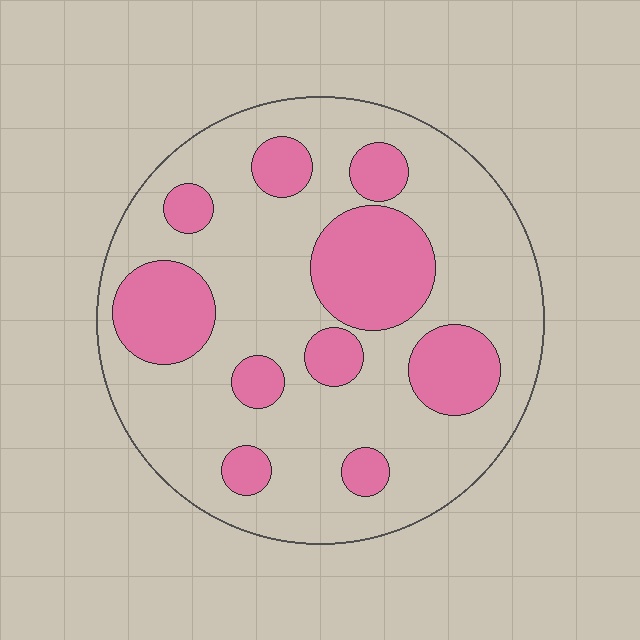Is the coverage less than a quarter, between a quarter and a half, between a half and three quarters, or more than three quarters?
Between a quarter and a half.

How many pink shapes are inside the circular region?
10.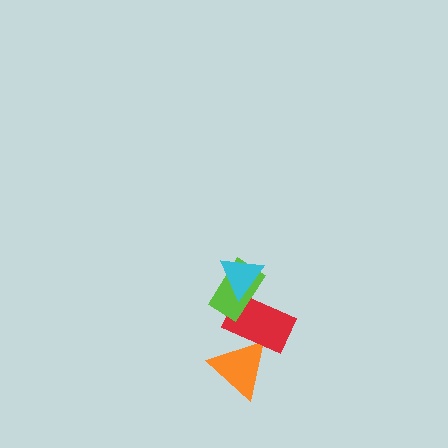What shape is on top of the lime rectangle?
The cyan triangle is on top of the lime rectangle.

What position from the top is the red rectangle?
The red rectangle is 3rd from the top.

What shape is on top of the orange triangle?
The red rectangle is on top of the orange triangle.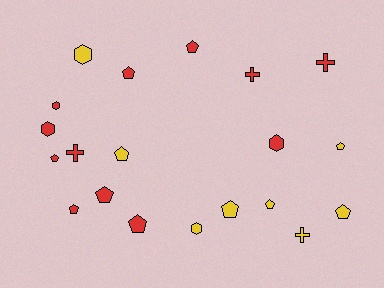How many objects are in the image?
There are 20 objects.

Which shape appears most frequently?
Pentagon, with 11 objects.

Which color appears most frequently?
Red, with 12 objects.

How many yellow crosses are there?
There is 1 yellow cross.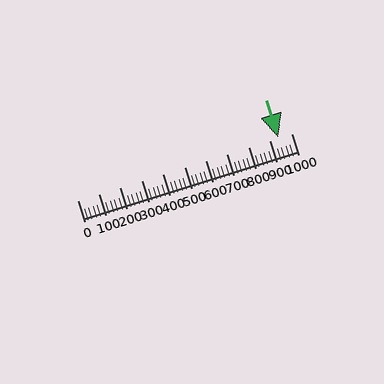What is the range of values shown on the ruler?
The ruler shows values from 0 to 1000.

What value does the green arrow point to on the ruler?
The green arrow points to approximately 940.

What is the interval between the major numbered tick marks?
The major tick marks are spaced 100 units apart.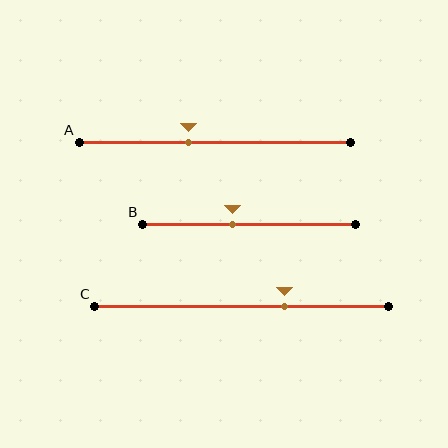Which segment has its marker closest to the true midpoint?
Segment B has its marker closest to the true midpoint.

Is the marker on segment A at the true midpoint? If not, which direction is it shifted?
No, the marker on segment A is shifted to the left by about 10% of the segment length.